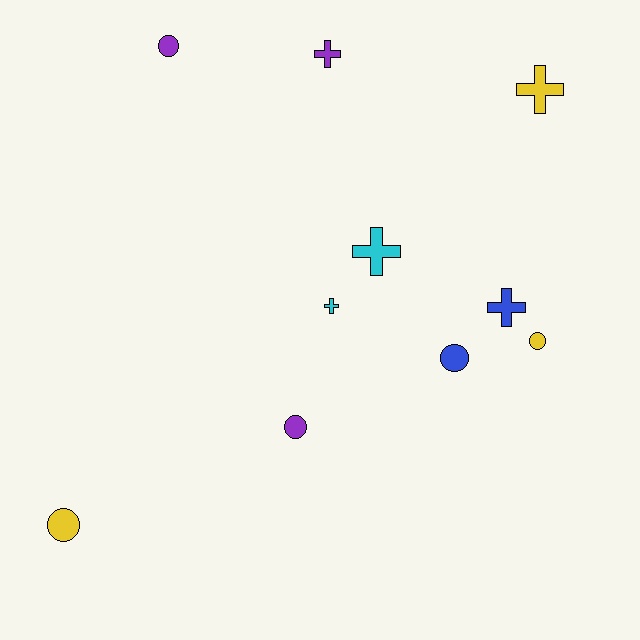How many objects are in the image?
There are 10 objects.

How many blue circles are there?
There is 1 blue circle.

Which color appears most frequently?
Purple, with 3 objects.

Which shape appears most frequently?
Circle, with 5 objects.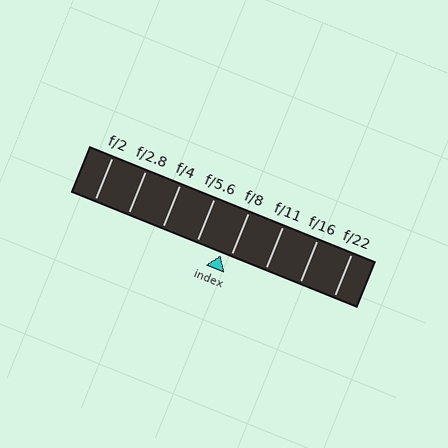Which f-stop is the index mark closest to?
The index mark is closest to f/8.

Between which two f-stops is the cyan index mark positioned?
The index mark is between f/5.6 and f/8.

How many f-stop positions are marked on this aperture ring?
There are 8 f-stop positions marked.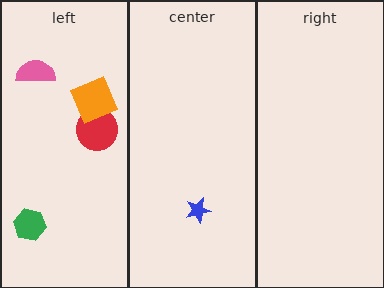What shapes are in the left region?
The red circle, the pink semicircle, the orange square, the green hexagon.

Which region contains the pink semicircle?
The left region.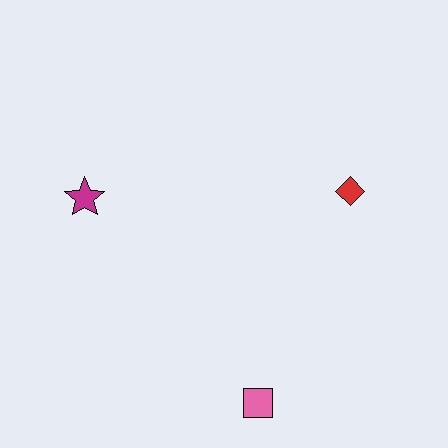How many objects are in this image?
There are 3 objects.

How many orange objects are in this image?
There are no orange objects.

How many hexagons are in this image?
There are no hexagons.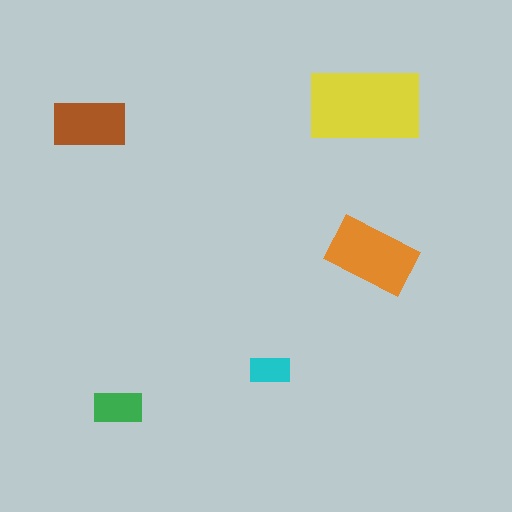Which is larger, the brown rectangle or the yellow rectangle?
The yellow one.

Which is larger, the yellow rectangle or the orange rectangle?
The yellow one.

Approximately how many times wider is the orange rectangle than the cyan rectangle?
About 2 times wider.